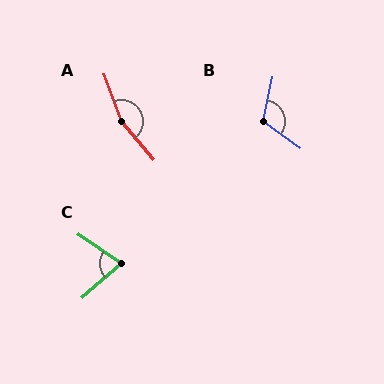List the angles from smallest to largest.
C (75°), B (114°), A (160°).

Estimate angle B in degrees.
Approximately 114 degrees.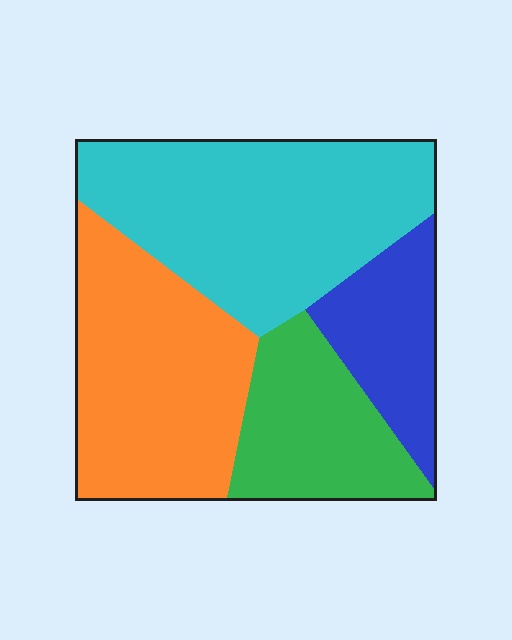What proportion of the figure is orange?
Orange takes up about one third (1/3) of the figure.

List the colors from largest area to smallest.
From largest to smallest: cyan, orange, green, blue.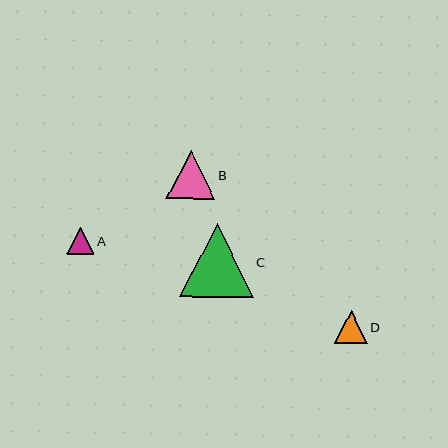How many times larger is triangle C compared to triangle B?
Triangle C is approximately 1.5 times the size of triangle B.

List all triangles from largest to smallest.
From largest to smallest: C, B, D, A.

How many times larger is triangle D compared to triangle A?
Triangle D is approximately 1.2 times the size of triangle A.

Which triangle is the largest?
Triangle C is the largest with a size of approximately 74 pixels.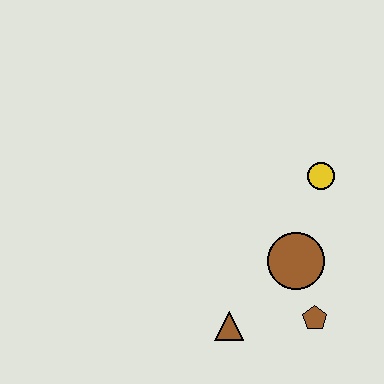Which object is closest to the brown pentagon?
The brown circle is closest to the brown pentagon.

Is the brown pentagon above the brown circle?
No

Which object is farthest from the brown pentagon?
The yellow circle is farthest from the brown pentagon.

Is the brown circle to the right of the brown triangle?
Yes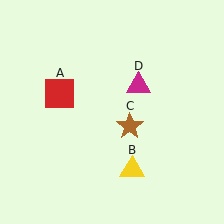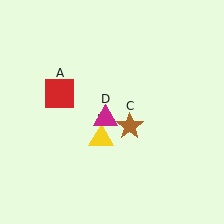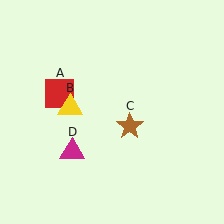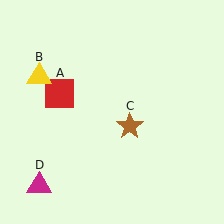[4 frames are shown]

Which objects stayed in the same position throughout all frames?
Red square (object A) and brown star (object C) remained stationary.